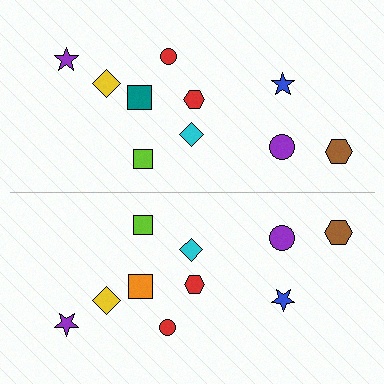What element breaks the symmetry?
The orange square on the bottom side breaks the symmetry — its mirror counterpart is teal.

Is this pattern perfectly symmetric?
No, the pattern is not perfectly symmetric. The orange square on the bottom side breaks the symmetry — its mirror counterpart is teal.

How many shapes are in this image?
There are 20 shapes in this image.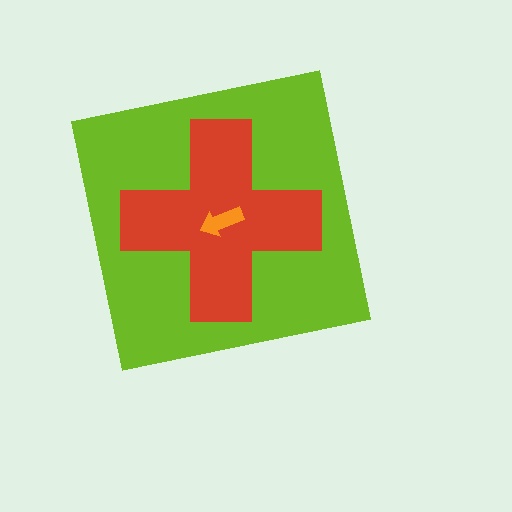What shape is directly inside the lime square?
The red cross.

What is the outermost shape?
The lime square.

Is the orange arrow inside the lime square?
Yes.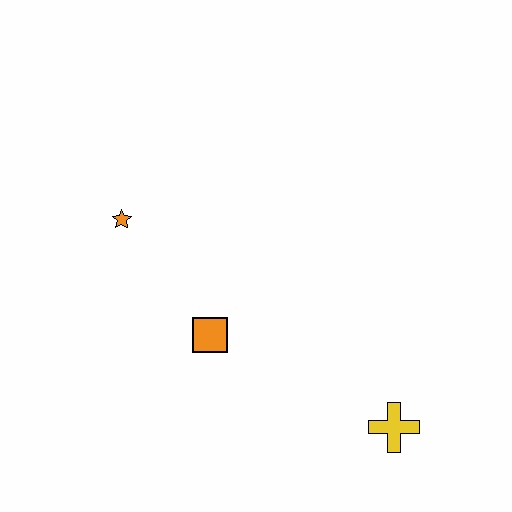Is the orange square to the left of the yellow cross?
Yes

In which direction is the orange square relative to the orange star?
The orange square is below the orange star.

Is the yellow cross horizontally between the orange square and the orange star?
No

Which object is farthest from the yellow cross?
The orange star is farthest from the yellow cross.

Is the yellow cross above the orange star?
No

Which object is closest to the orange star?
The orange square is closest to the orange star.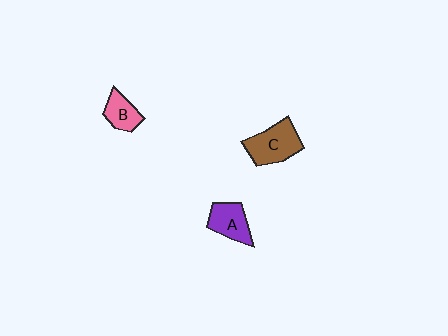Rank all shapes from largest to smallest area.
From largest to smallest: C (brown), A (purple), B (pink).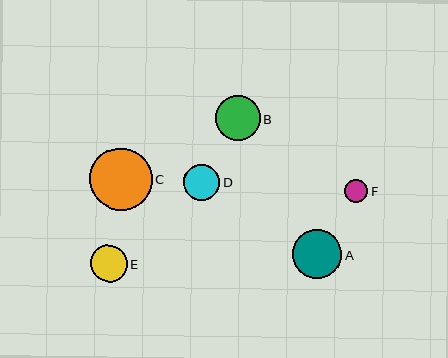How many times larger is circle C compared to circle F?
Circle C is approximately 2.7 times the size of circle F.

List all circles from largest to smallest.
From largest to smallest: C, A, B, E, D, F.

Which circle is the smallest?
Circle F is the smallest with a size of approximately 23 pixels.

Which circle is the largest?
Circle C is the largest with a size of approximately 62 pixels.